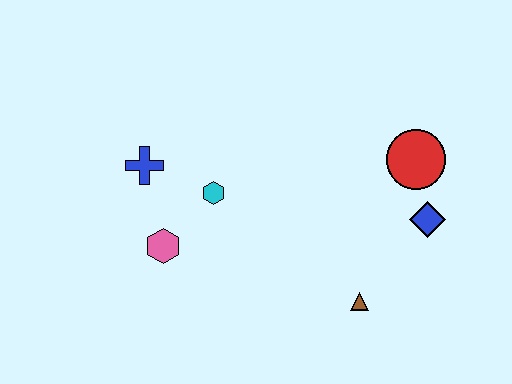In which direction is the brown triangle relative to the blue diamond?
The brown triangle is below the blue diamond.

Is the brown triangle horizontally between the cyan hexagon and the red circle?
Yes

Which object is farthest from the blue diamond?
The blue cross is farthest from the blue diamond.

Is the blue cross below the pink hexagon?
No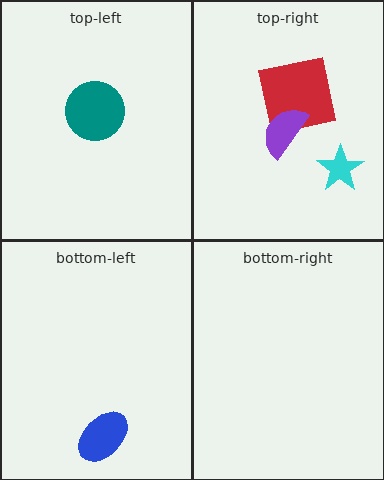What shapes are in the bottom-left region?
The blue ellipse.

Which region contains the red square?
The top-right region.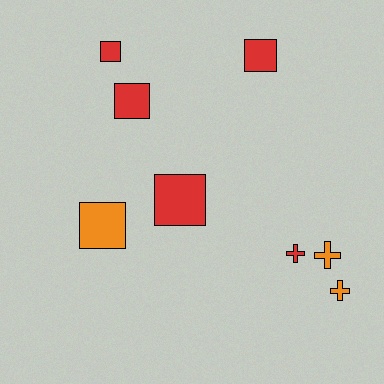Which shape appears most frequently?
Square, with 5 objects.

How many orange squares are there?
There is 1 orange square.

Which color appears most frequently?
Red, with 5 objects.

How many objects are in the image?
There are 8 objects.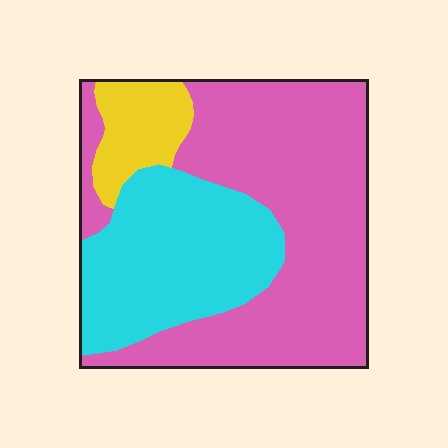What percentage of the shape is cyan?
Cyan covers around 30% of the shape.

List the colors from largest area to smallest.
From largest to smallest: pink, cyan, yellow.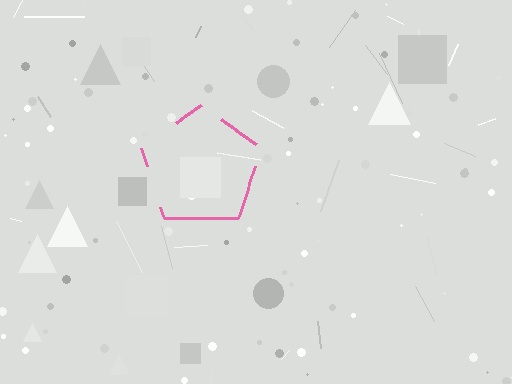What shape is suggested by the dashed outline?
The dashed outline suggests a pentagon.